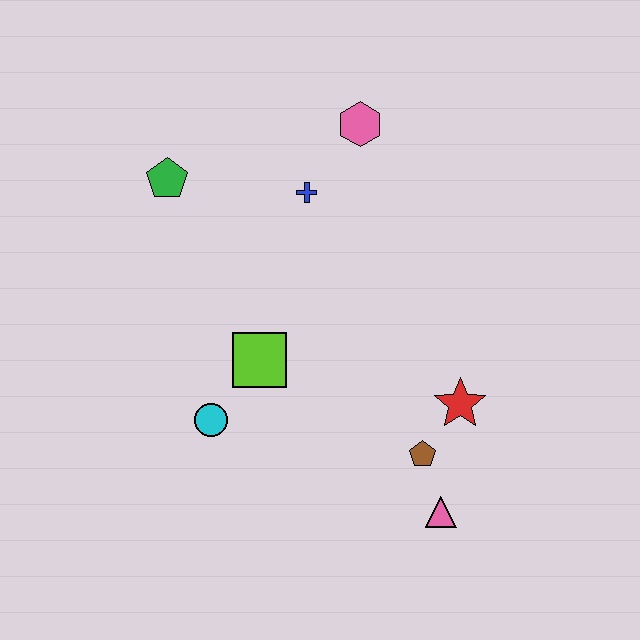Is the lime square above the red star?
Yes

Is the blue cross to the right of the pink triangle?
No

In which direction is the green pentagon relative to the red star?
The green pentagon is to the left of the red star.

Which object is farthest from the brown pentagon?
The green pentagon is farthest from the brown pentagon.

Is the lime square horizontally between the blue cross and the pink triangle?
No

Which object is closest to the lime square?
The cyan circle is closest to the lime square.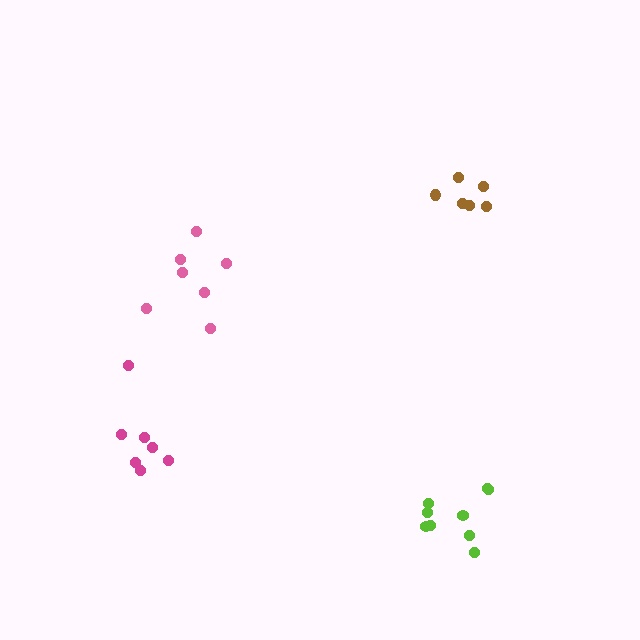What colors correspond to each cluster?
The clusters are colored: lime, brown, magenta, pink.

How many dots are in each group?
Group 1: 9 dots, Group 2: 6 dots, Group 3: 7 dots, Group 4: 7 dots (29 total).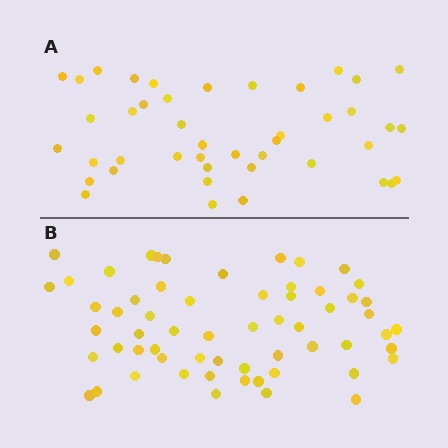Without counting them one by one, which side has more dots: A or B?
Region B (the bottom region) has more dots.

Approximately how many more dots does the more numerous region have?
Region B has approximately 15 more dots than region A.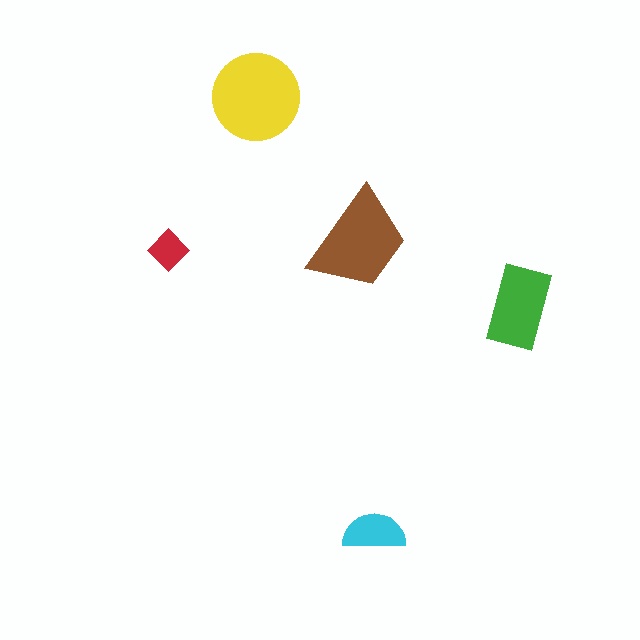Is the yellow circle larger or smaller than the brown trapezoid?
Larger.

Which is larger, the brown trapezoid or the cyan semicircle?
The brown trapezoid.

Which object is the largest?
The yellow circle.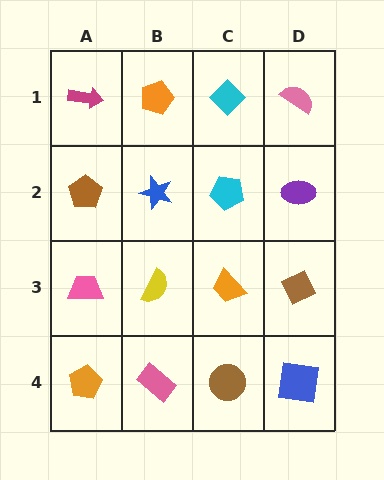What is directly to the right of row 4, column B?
A brown circle.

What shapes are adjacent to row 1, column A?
A brown pentagon (row 2, column A), an orange pentagon (row 1, column B).